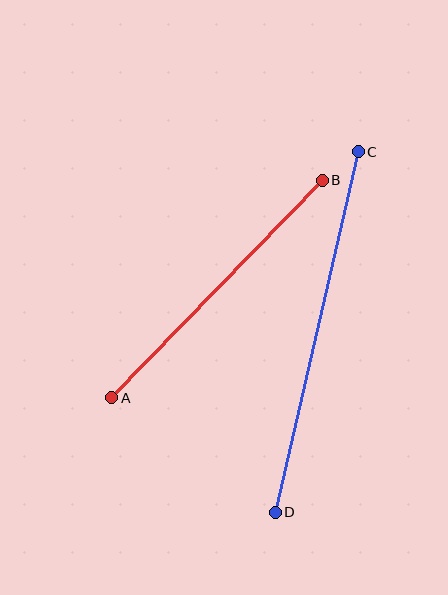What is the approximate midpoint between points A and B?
The midpoint is at approximately (217, 289) pixels.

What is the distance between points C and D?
The distance is approximately 370 pixels.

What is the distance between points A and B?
The distance is approximately 303 pixels.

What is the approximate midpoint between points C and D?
The midpoint is at approximately (317, 332) pixels.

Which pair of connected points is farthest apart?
Points C and D are farthest apart.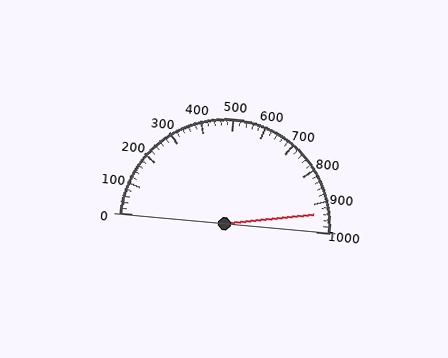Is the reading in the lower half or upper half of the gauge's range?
The reading is in the upper half of the range (0 to 1000).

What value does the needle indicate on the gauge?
The needle indicates approximately 940.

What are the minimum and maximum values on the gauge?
The gauge ranges from 0 to 1000.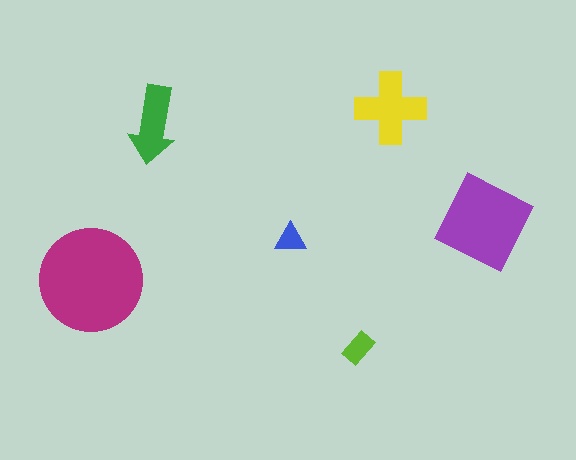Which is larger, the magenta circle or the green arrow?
The magenta circle.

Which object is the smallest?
The blue triangle.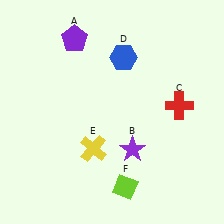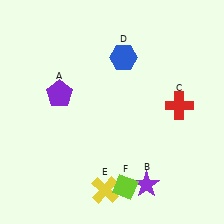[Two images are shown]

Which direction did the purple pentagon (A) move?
The purple pentagon (A) moved down.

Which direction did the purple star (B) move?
The purple star (B) moved down.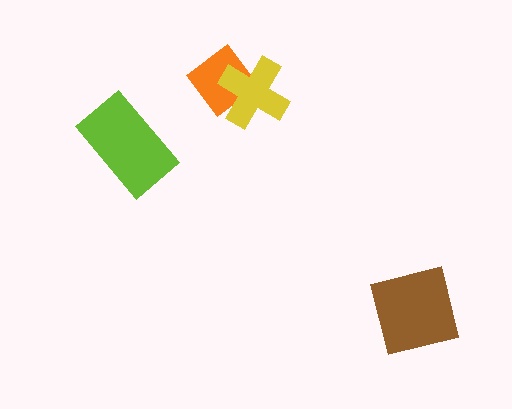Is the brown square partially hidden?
No, no other shape covers it.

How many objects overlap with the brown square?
0 objects overlap with the brown square.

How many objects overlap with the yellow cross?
1 object overlaps with the yellow cross.